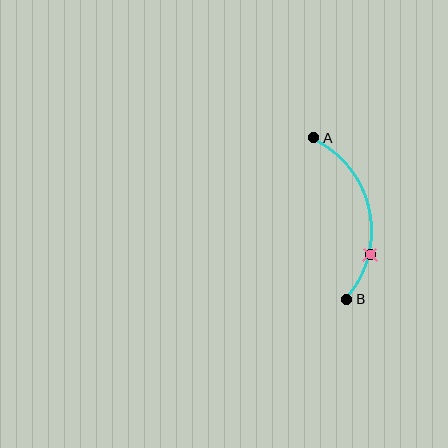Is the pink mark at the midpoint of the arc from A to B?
No. The pink mark lies on the arc but is closer to endpoint B. The arc midpoint would be at the point on the curve equidistant along the arc from both A and B.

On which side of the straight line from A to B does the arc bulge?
The arc bulges to the right of the straight line connecting A and B.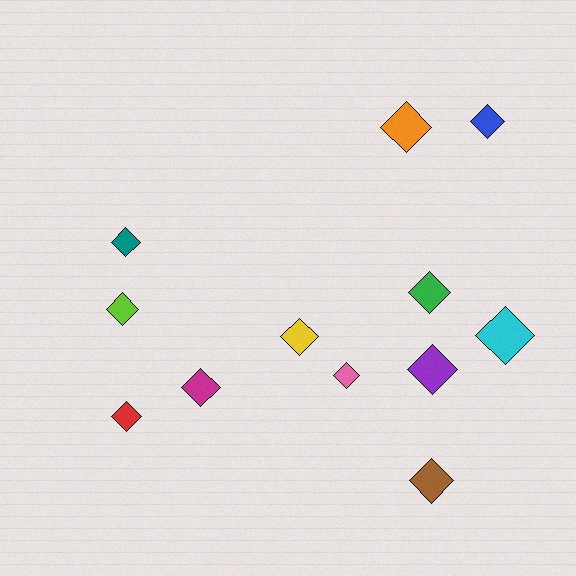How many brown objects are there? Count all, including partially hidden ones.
There is 1 brown object.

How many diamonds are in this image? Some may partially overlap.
There are 12 diamonds.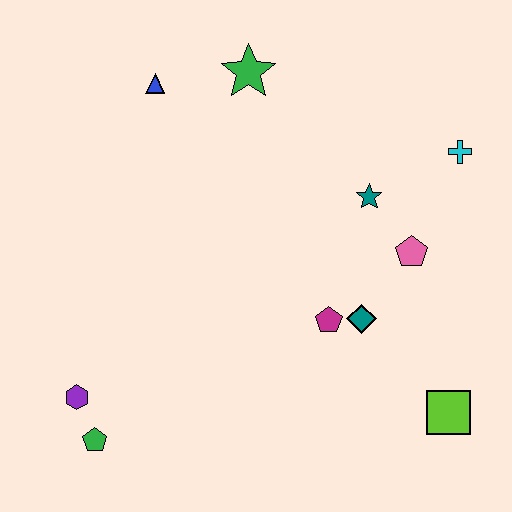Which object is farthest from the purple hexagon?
The cyan cross is farthest from the purple hexagon.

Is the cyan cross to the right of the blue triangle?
Yes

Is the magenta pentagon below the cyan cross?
Yes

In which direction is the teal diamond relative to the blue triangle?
The teal diamond is below the blue triangle.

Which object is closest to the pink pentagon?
The teal star is closest to the pink pentagon.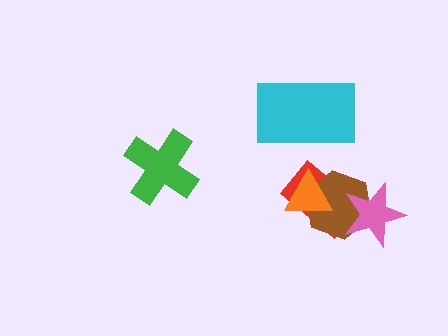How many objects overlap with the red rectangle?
3 objects overlap with the red rectangle.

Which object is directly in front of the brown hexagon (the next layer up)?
The orange triangle is directly in front of the brown hexagon.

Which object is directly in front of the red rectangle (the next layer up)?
The brown hexagon is directly in front of the red rectangle.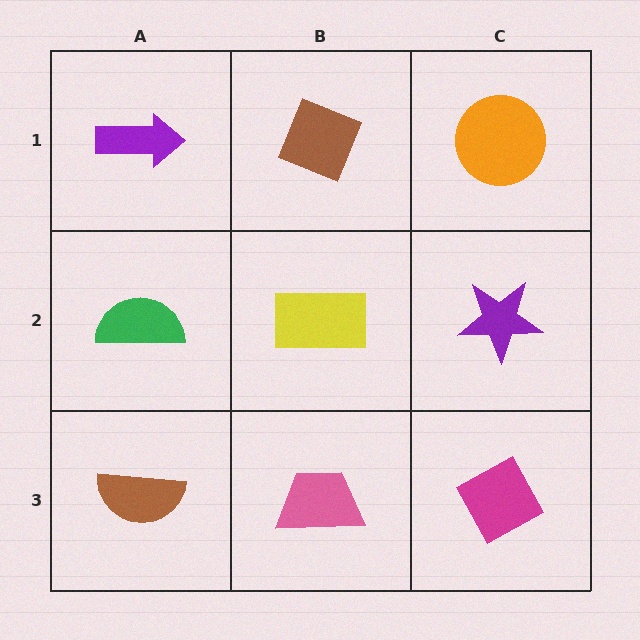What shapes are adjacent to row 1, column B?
A yellow rectangle (row 2, column B), a purple arrow (row 1, column A), an orange circle (row 1, column C).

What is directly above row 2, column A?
A purple arrow.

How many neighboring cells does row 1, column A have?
2.